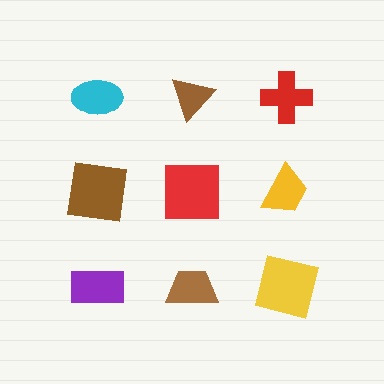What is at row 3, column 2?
A brown trapezoid.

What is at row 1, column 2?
A brown triangle.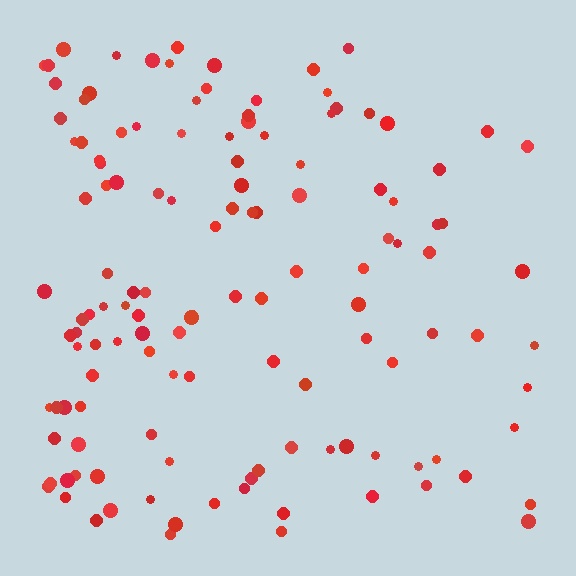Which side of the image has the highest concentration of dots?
The left.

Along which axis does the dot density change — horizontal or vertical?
Horizontal.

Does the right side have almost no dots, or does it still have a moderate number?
Still a moderate number, just noticeably fewer than the left.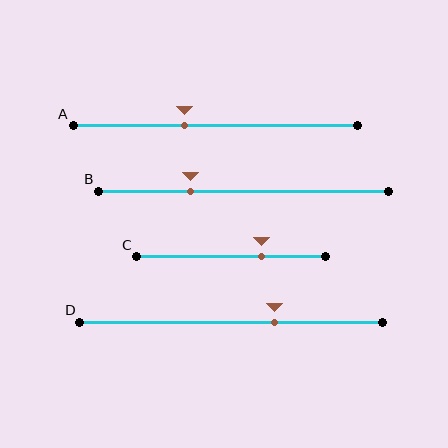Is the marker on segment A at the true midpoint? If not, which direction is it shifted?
No, the marker on segment A is shifted to the left by about 11% of the segment length.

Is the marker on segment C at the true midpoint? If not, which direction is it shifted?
No, the marker on segment C is shifted to the right by about 16% of the segment length.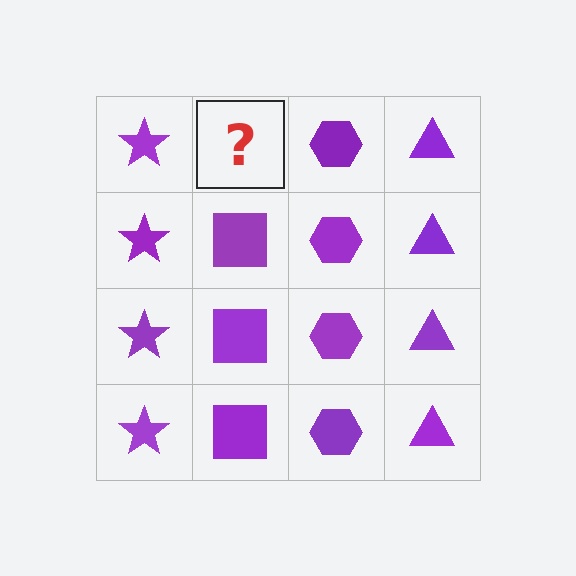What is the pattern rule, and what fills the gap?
The rule is that each column has a consistent shape. The gap should be filled with a purple square.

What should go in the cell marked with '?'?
The missing cell should contain a purple square.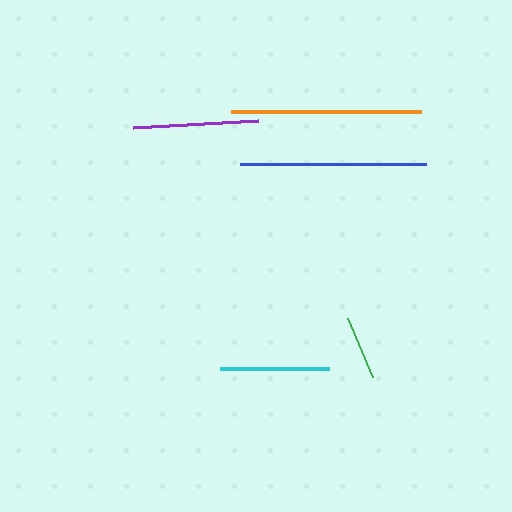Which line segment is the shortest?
The green line is the shortest at approximately 64 pixels.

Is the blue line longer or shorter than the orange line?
The orange line is longer than the blue line.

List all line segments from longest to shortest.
From longest to shortest: orange, blue, purple, cyan, green.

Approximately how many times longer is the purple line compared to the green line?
The purple line is approximately 2.0 times the length of the green line.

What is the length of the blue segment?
The blue segment is approximately 186 pixels long.